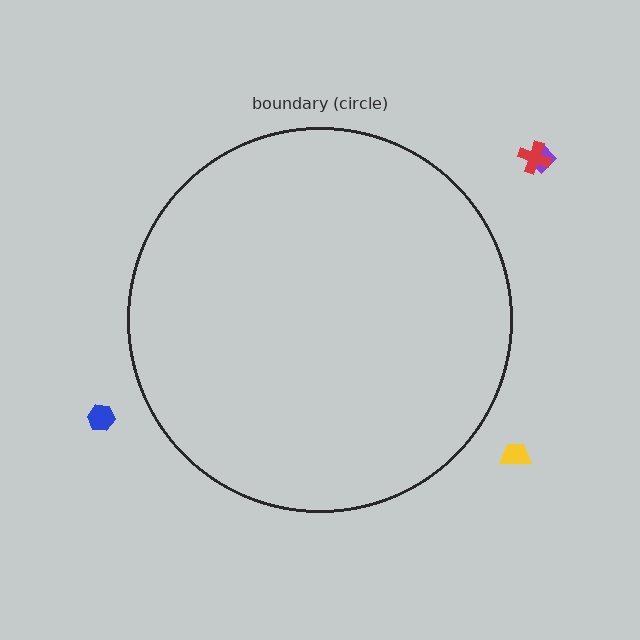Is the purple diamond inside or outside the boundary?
Outside.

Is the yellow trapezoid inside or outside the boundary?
Outside.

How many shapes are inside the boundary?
0 inside, 4 outside.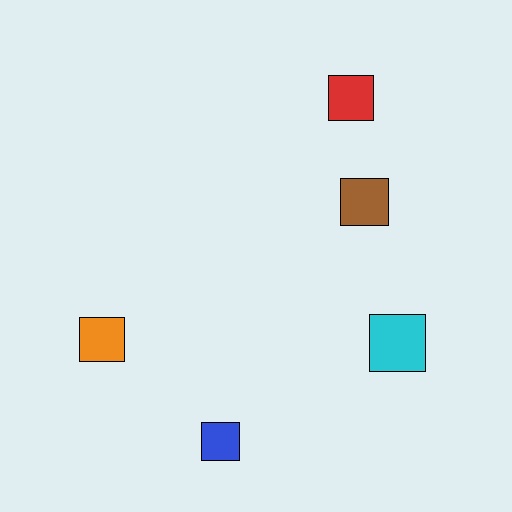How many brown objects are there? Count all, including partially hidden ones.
There is 1 brown object.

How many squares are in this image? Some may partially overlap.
There are 5 squares.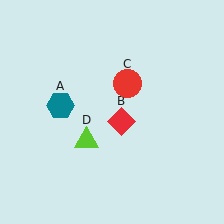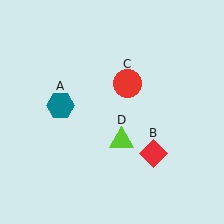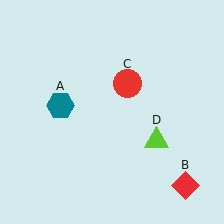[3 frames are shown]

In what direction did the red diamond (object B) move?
The red diamond (object B) moved down and to the right.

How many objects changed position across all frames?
2 objects changed position: red diamond (object B), lime triangle (object D).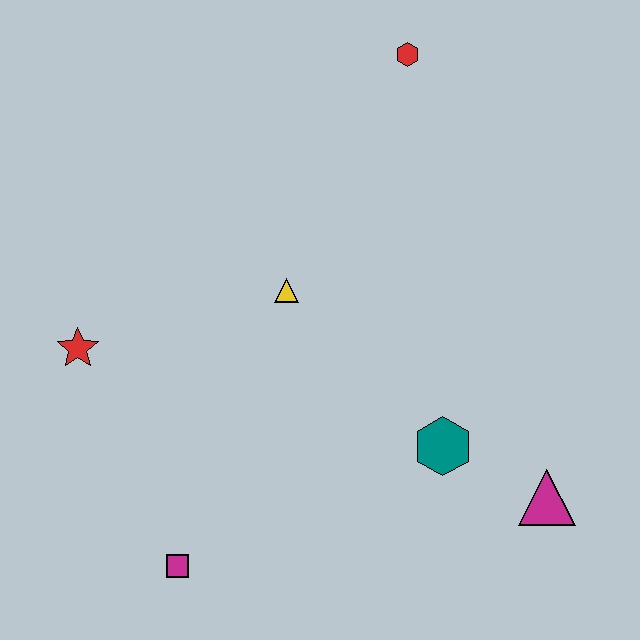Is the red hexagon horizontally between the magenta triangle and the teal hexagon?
No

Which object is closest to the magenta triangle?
The teal hexagon is closest to the magenta triangle.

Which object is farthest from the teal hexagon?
The red hexagon is farthest from the teal hexagon.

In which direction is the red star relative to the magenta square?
The red star is above the magenta square.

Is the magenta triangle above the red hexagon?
No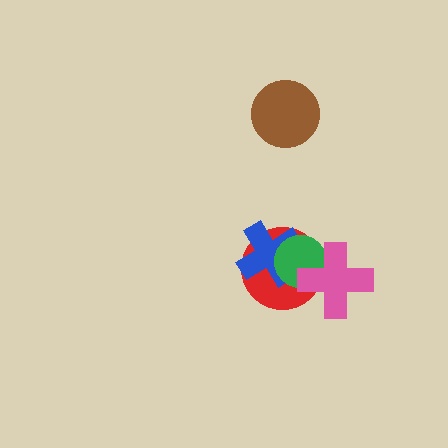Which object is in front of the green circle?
The pink cross is in front of the green circle.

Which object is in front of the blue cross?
The green circle is in front of the blue cross.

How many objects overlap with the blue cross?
2 objects overlap with the blue cross.